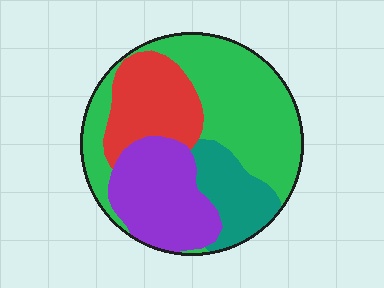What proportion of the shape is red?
Red covers about 20% of the shape.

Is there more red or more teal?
Red.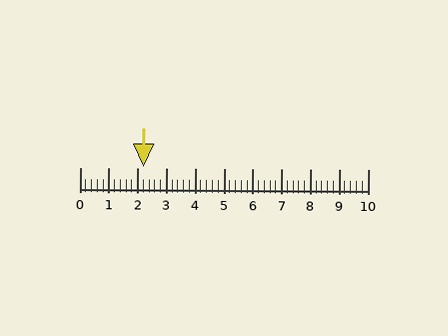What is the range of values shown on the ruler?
The ruler shows values from 0 to 10.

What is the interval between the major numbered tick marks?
The major tick marks are spaced 1 units apart.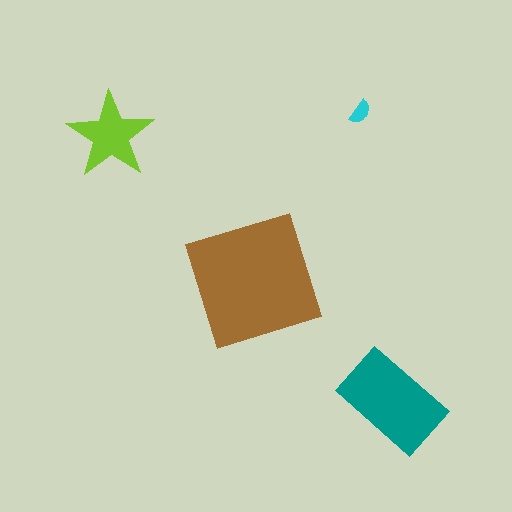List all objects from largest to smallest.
The brown square, the teal rectangle, the lime star, the cyan semicircle.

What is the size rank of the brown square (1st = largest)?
1st.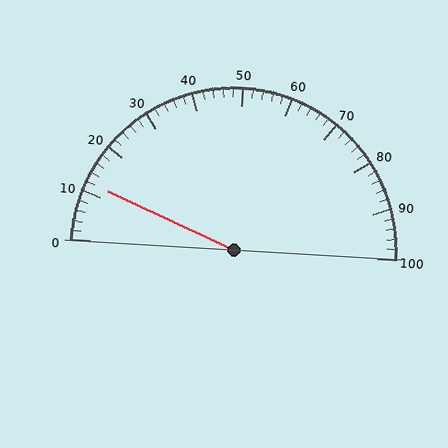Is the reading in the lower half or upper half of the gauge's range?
The reading is in the lower half of the range (0 to 100).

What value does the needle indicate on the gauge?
The needle indicates approximately 12.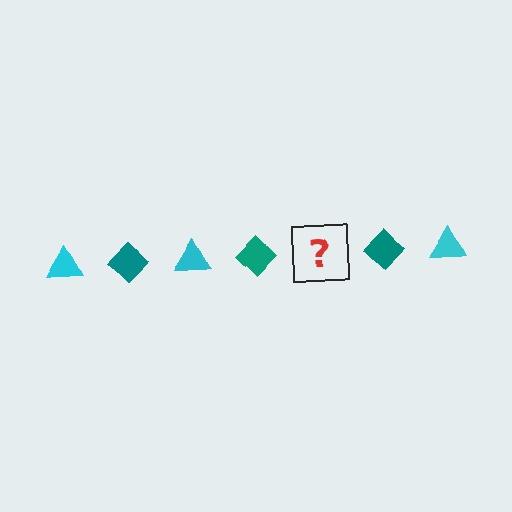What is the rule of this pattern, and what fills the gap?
The rule is that the pattern alternates between cyan triangle and teal diamond. The gap should be filled with a cyan triangle.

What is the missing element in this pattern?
The missing element is a cyan triangle.